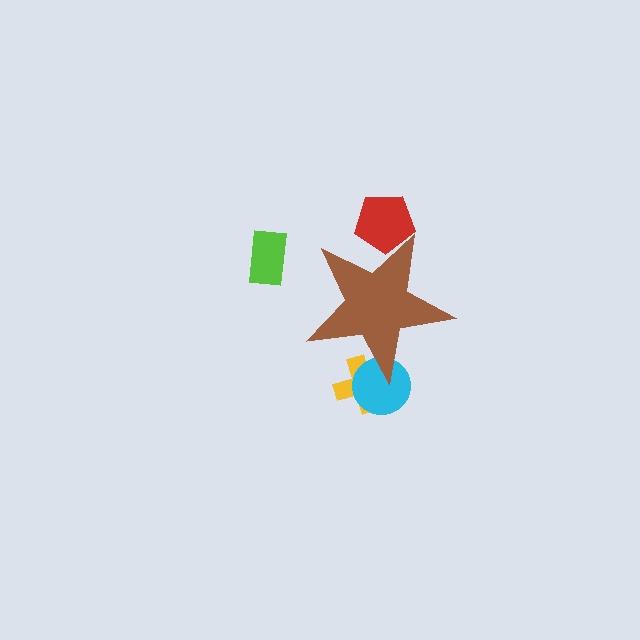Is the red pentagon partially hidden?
Yes, the red pentagon is partially hidden behind the brown star.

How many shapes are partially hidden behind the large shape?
3 shapes are partially hidden.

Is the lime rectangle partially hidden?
No, the lime rectangle is fully visible.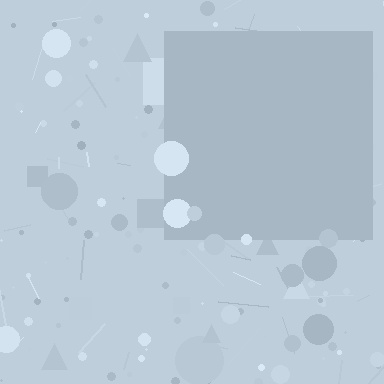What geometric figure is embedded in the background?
A square is embedded in the background.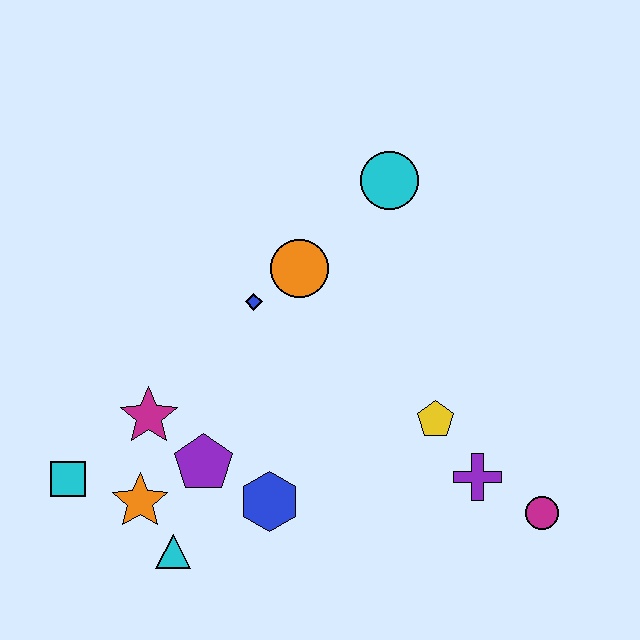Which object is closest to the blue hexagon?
The purple pentagon is closest to the blue hexagon.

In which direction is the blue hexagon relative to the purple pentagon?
The blue hexagon is to the right of the purple pentagon.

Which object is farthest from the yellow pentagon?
The cyan square is farthest from the yellow pentagon.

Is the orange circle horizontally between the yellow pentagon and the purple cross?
No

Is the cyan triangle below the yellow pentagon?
Yes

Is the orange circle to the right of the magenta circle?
No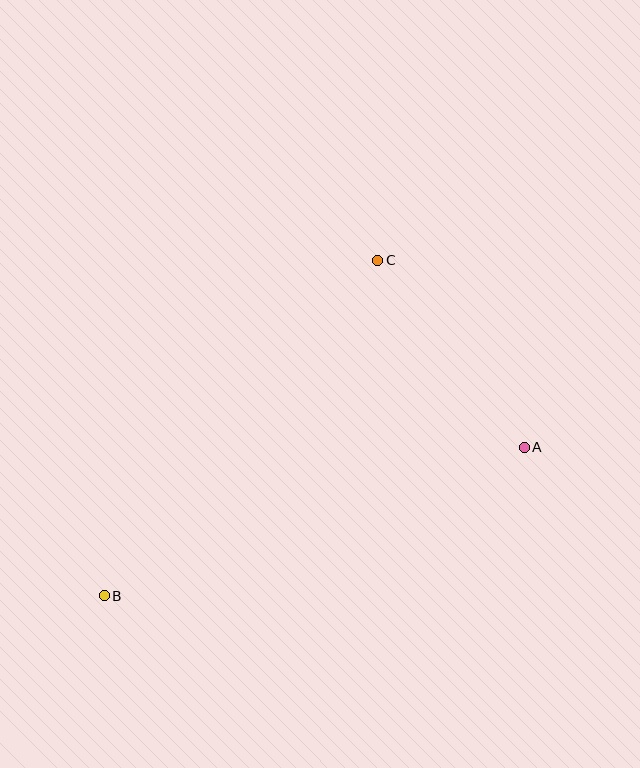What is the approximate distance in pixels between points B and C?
The distance between B and C is approximately 433 pixels.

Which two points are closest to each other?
Points A and C are closest to each other.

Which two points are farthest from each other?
Points A and B are farthest from each other.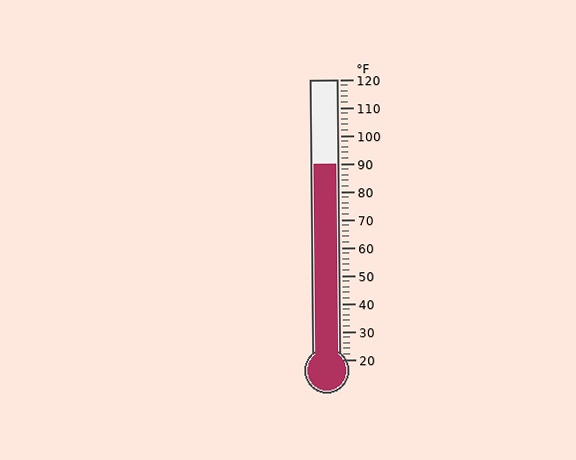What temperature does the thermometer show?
The thermometer shows approximately 90°F.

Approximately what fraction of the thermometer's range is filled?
The thermometer is filled to approximately 70% of its range.